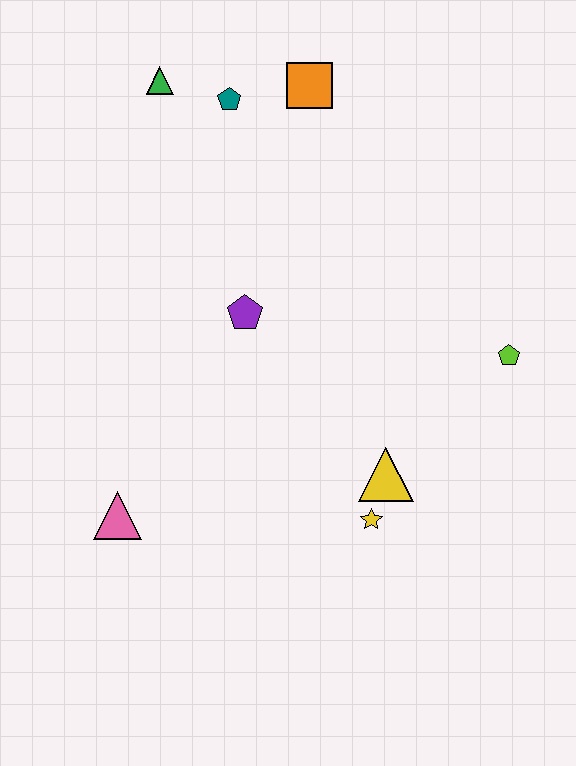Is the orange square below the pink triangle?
No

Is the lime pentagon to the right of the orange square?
Yes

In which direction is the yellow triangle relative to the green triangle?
The yellow triangle is below the green triangle.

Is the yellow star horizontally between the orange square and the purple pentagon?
No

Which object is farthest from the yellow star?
The green triangle is farthest from the yellow star.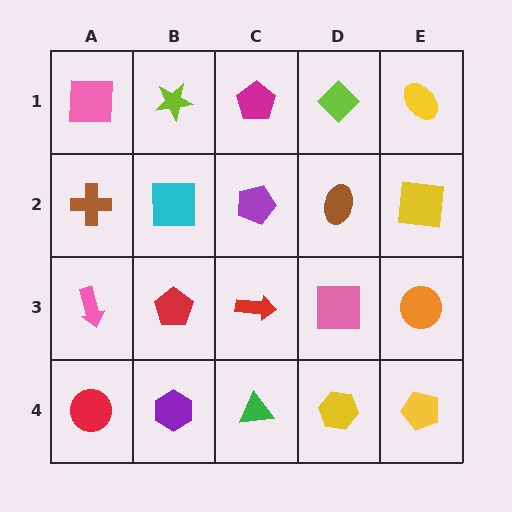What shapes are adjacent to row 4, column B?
A red pentagon (row 3, column B), a red circle (row 4, column A), a green triangle (row 4, column C).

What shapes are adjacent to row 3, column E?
A yellow square (row 2, column E), a yellow pentagon (row 4, column E), a pink square (row 3, column D).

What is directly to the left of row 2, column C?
A cyan square.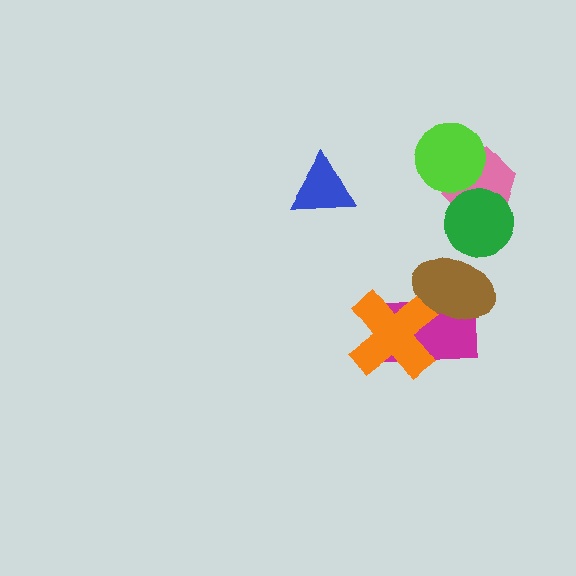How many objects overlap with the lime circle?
1 object overlaps with the lime circle.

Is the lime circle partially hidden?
No, no other shape covers it.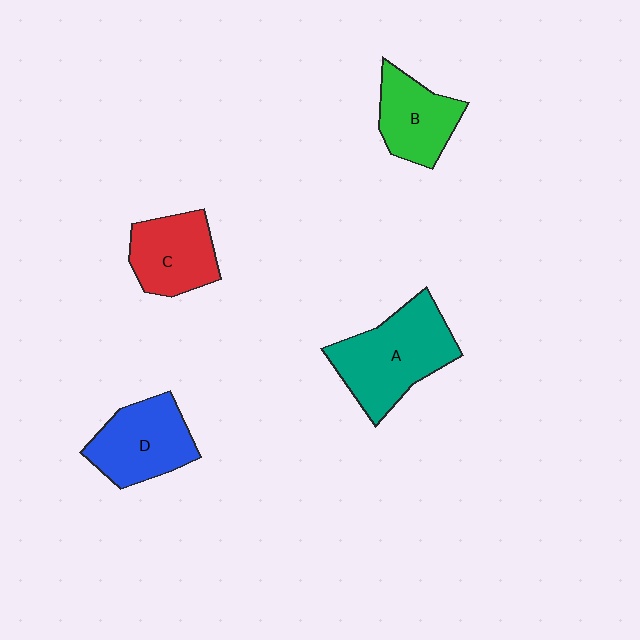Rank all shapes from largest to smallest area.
From largest to smallest: A (teal), D (blue), C (red), B (green).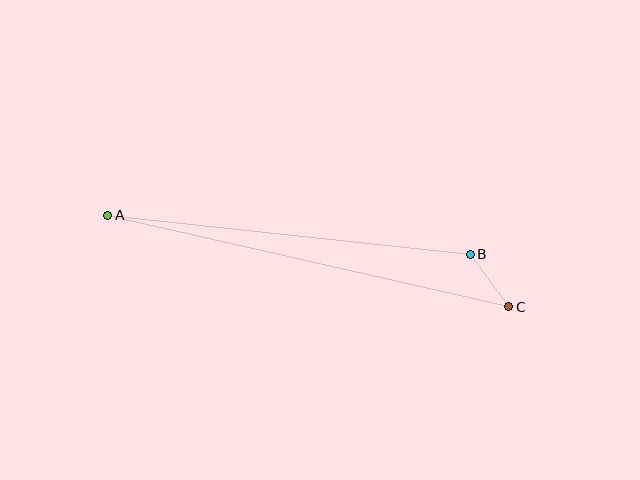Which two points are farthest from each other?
Points A and C are farthest from each other.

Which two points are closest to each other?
Points B and C are closest to each other.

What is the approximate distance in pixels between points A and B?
The distance between A and B is approximately 365 pixels.